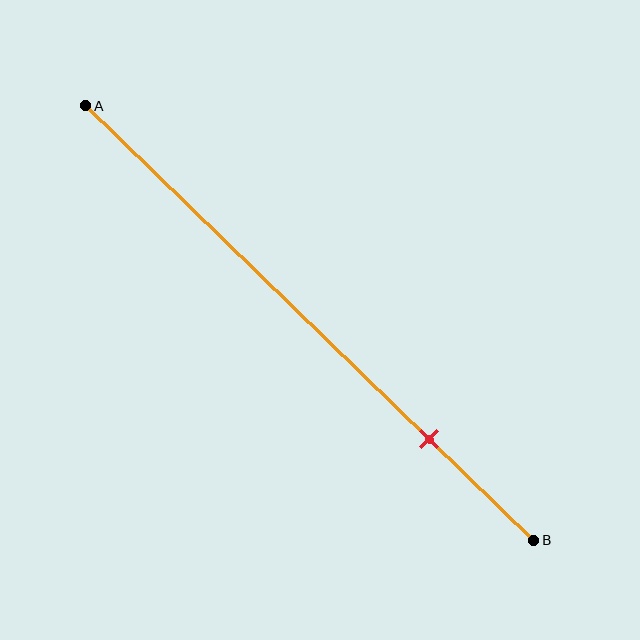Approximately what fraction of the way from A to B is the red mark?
The red mark is approximately 75% of the way from A to B.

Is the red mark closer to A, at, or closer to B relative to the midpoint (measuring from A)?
The red mark is closer to point B than the midpoint of segment AB.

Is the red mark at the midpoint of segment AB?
No, the mark is at about 75% from A, not at the 50% midpoint.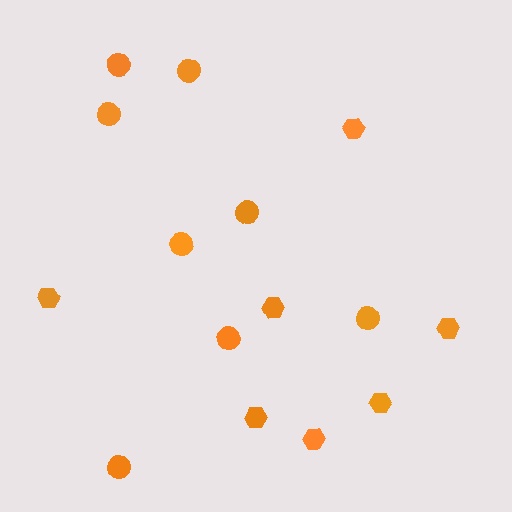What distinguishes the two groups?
There are 2 groups: one group of circles (8) and one group of hexagons (7).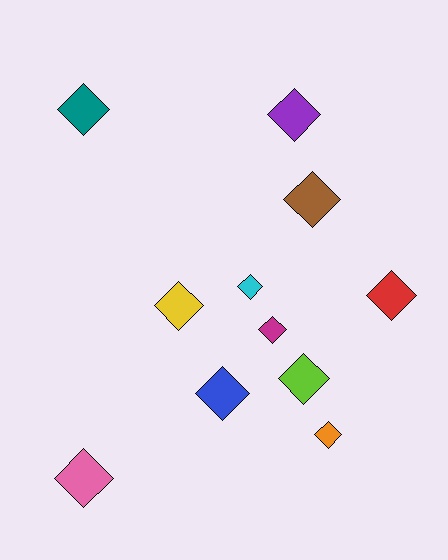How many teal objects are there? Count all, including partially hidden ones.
There is 1 teal object.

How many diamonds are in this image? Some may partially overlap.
There are 11 diamonds.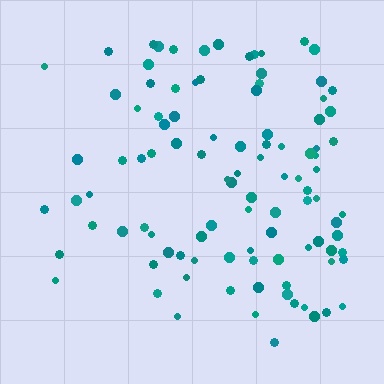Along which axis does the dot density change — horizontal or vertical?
Horizontal.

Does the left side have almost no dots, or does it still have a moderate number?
Still a moderate number, just noticeably fewer than the right.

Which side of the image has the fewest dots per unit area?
The left.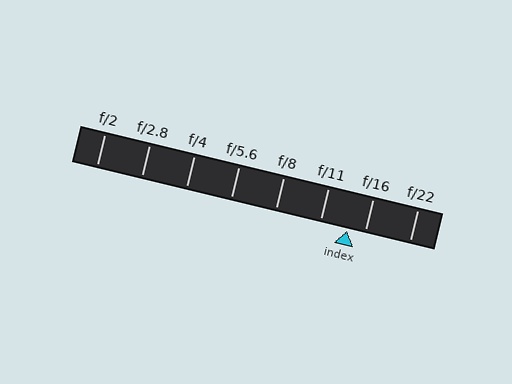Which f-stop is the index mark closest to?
The index mark is closest to f/16.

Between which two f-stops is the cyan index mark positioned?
The index mark is between f/11 and f/16.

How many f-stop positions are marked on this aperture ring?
There are 8 f-stop positions marked.